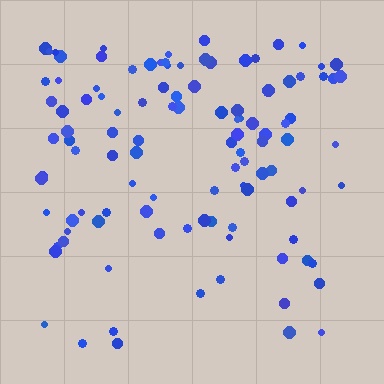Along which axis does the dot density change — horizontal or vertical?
Vertical.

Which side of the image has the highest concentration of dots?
The top.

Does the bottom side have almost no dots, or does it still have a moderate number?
Still a moderate number, just noticeably fewer than the top.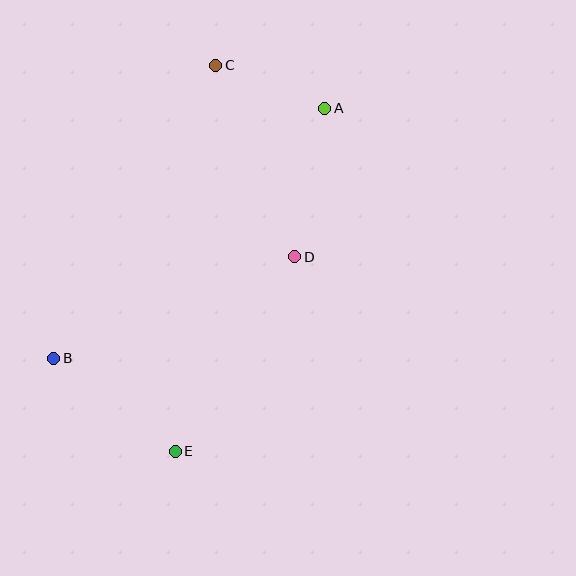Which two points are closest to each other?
Points A and C are closest to each other.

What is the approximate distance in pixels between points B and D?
The distance between B and D is approximately 261 pixels.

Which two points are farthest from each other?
Points C and E are farthest from each other.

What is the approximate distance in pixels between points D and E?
The distance between D and E is approximately 228 pixels.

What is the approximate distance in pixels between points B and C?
The distance between B and C is approximately 335 pixels.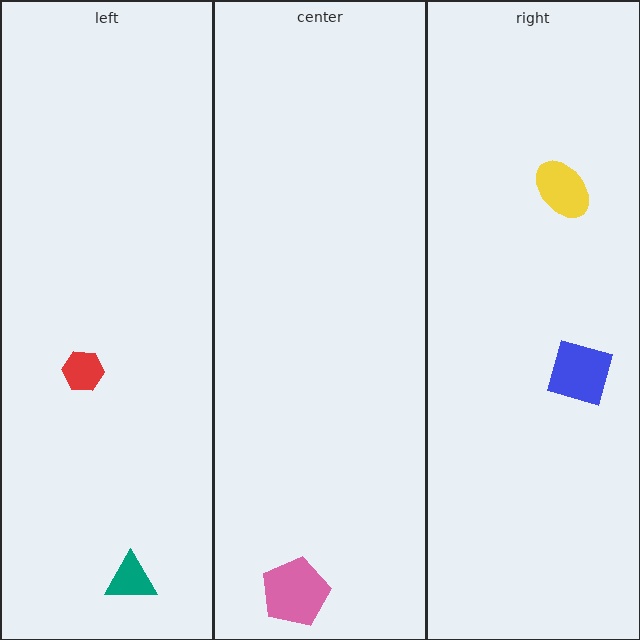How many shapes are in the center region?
1.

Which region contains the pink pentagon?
The center region.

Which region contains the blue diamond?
The right region.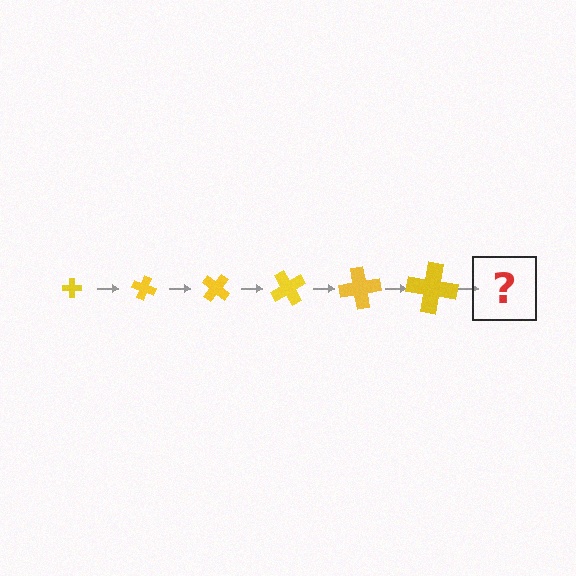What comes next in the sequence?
The next element should be a cross, larger than the previous one and rotated 120 degrees from the start.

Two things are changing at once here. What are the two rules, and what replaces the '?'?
The two rules are that the cross grows larger each step and it rotates 20 degrees each step. The '?' should be a cross, larger than the previous one and rotated 120 degrees from the start.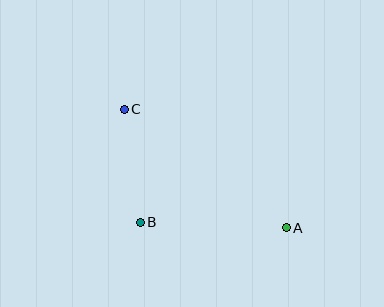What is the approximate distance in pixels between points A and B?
The distance between A and B is approximately 146 pixels.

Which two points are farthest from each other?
Points A and C are farthest from each other.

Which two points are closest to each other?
Points B and C are closest to each other.